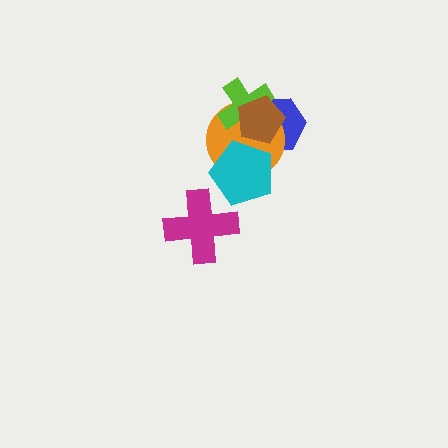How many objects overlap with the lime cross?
3 objects overlap with the lime cross.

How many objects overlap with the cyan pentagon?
1 object overlaps with the cyan pentagon.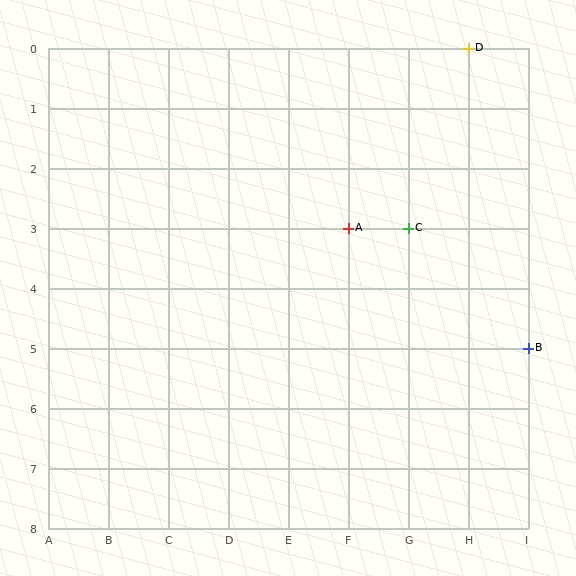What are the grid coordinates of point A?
Point A is at grid coordinates (F, 3).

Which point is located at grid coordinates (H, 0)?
Point D is at (H, 0).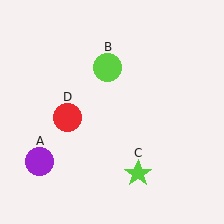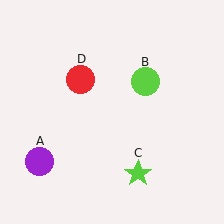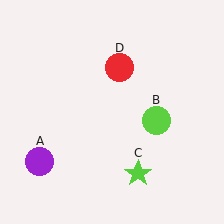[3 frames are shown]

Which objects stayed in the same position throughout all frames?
Purple circle (object A) and lime star (object C) remained stationary.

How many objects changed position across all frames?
2 objects changed position: lime circle (object B), red circle (object D).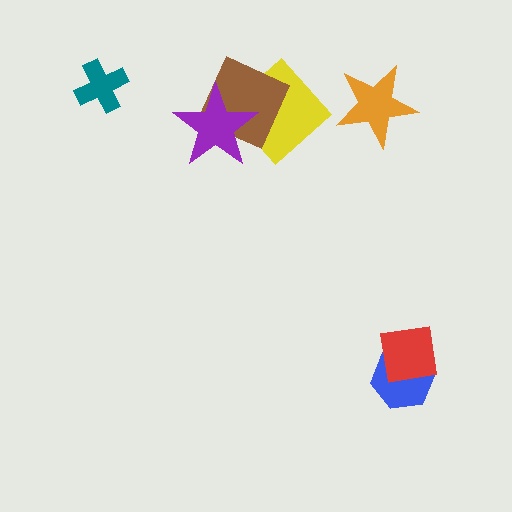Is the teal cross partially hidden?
No, no other shape covers it.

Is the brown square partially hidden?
Yes, it is partially covered by another shape.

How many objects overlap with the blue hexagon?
1 object overlaps with the blue hexagon.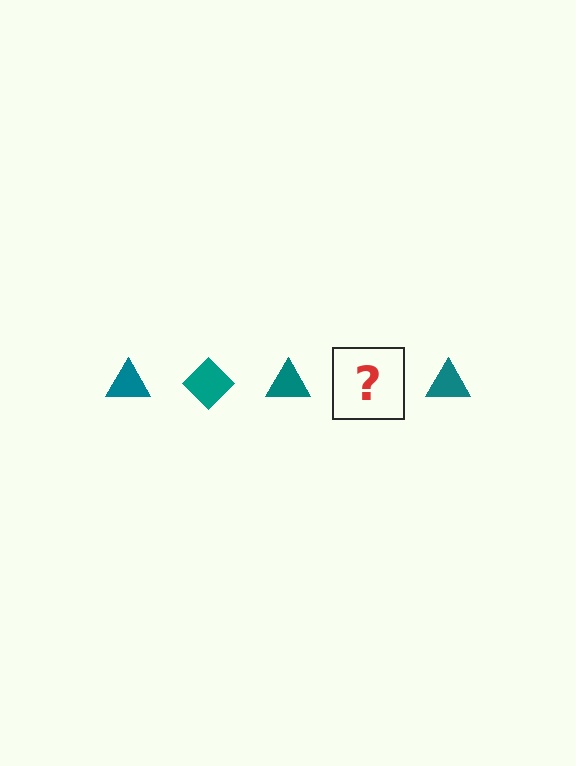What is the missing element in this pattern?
The missing element is a teal diamond.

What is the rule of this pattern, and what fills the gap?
The rule is that the pattern cycles through triangle, diamond shapes in teal. The gap should be filled with a teal diamond.